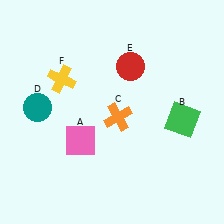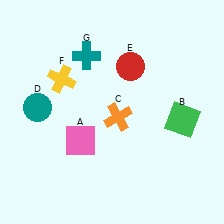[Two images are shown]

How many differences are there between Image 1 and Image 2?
There is 1 difference between the two images.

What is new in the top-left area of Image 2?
A teal cross (G) was added in the top-left area of Image 2.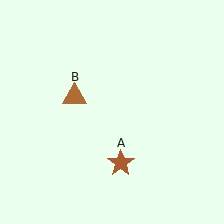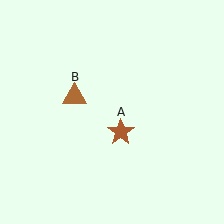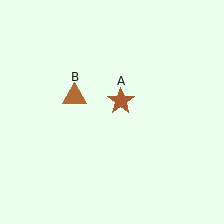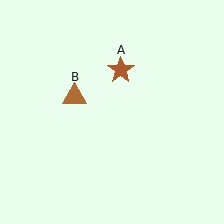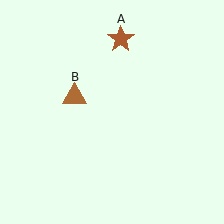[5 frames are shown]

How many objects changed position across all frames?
1 object changed position: brown star (object A).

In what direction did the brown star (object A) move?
The brown star (object A) moved up.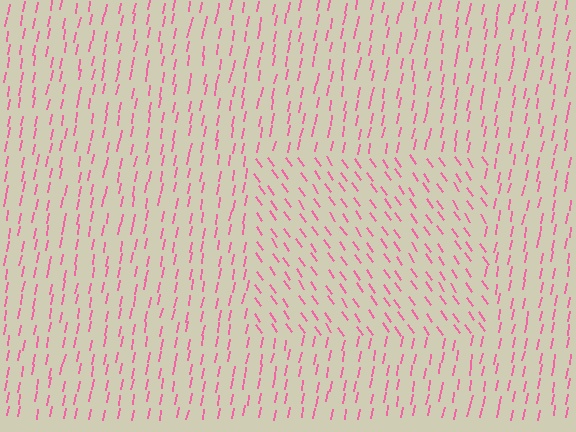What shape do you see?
I see a rectangle.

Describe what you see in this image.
The image is filled with small pink line segments. A rectangle region in the image has lines oriented differently from the surrounding lines, creating a visible texture boundary.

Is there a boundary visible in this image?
Yes, there is a texture boundary formed by a change in line orientation.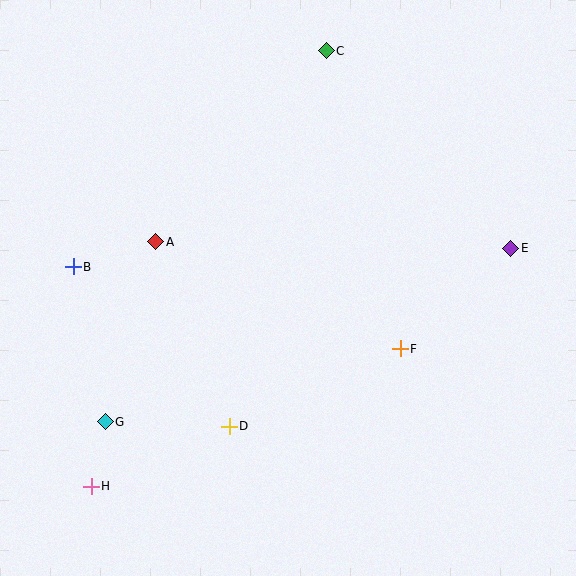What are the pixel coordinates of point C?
Point C is at (326, 51).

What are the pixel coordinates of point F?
Point F is at (400, 349).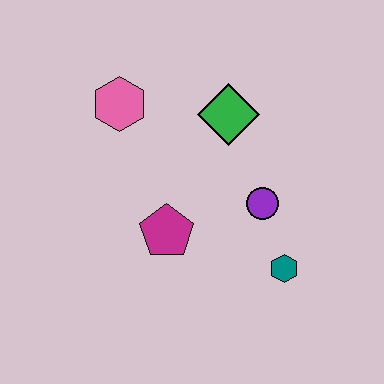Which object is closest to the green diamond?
The purple circle is closest to the green diamond.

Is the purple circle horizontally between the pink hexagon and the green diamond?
No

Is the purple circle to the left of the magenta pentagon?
No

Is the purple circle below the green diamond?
Yes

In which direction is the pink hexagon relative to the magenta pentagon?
The pink hexagon is above the magenta pentagon.